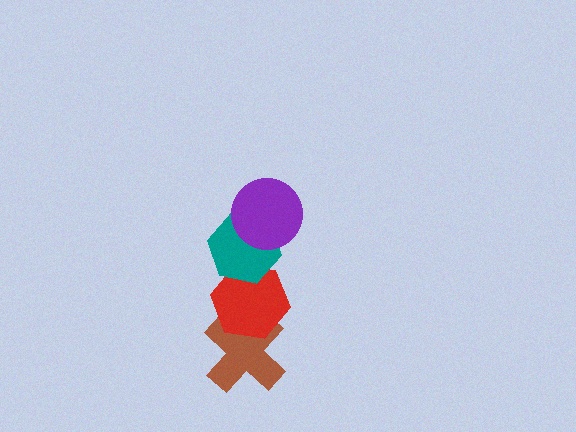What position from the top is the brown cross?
The brown cross is 4th from the top.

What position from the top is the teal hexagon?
The teal hexagon is 2nd from the top.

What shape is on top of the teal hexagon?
The purple circle is on top of the teal hexagon.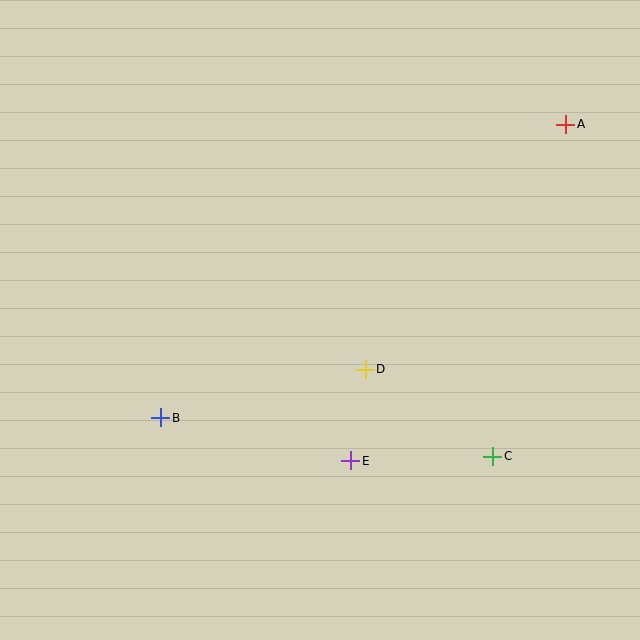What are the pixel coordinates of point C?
Point C is at (493, 456).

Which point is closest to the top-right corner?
Point A is closest to the top-right corner.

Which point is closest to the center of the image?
Point D at (365, 369) is closest to the center.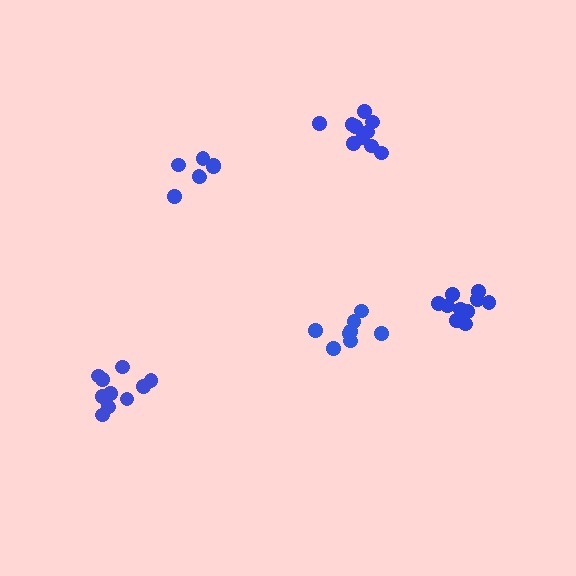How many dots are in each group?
Group 1: 8 dots, Group 2: 10 dots, Group 3: 10 dots, Group 4: 7 dots, Group 5: 11 dots (46 total).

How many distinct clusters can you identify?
There are 5 distinct clusters.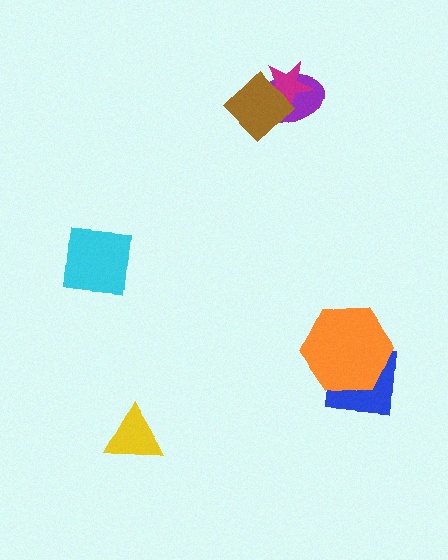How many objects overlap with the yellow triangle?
0 objects overlap with the yellow triangle.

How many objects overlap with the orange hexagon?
1 object overlaps with the orange hexagon.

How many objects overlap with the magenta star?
2 objects overlap with the magenta star.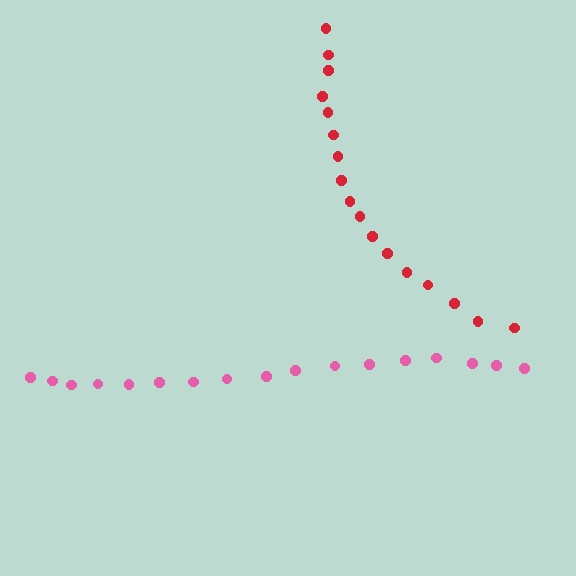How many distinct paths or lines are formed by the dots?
There are 2 distinct paths.